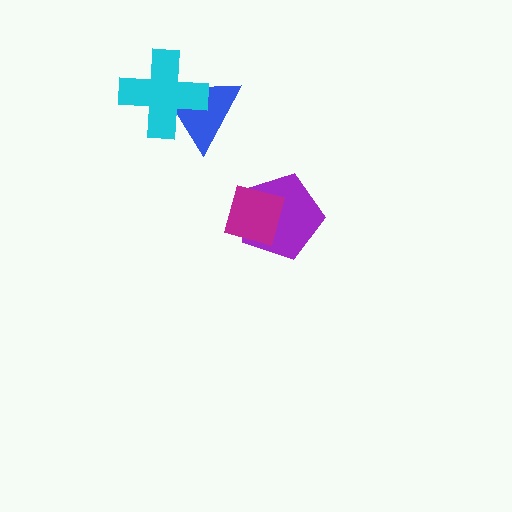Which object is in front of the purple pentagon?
The magenta diamond is in front of the purple pentagon.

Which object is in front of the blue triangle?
The cyan cross is in front of the blue triangle.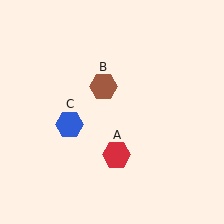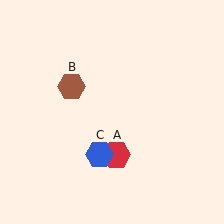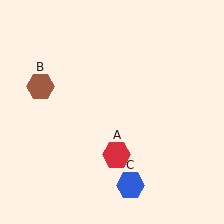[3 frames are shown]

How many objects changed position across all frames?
2 objects changed position: brown hexagon (object B), blue hexagon (object C).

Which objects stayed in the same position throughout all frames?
Red hexagon (object A) remained stationary.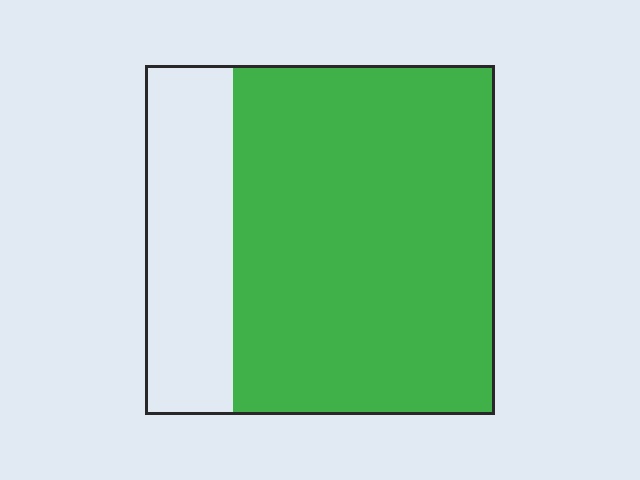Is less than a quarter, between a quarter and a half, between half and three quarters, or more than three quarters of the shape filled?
Between half and three quarters.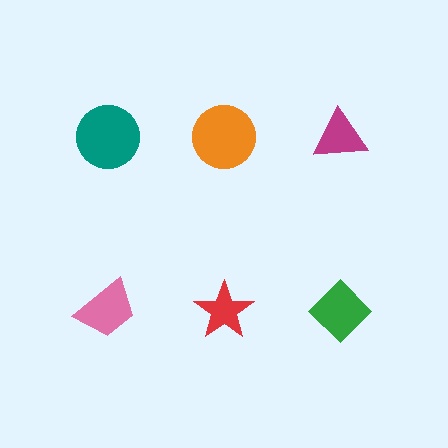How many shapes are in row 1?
3 shapes.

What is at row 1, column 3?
A magenta triangle.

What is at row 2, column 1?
A pink trapezoid.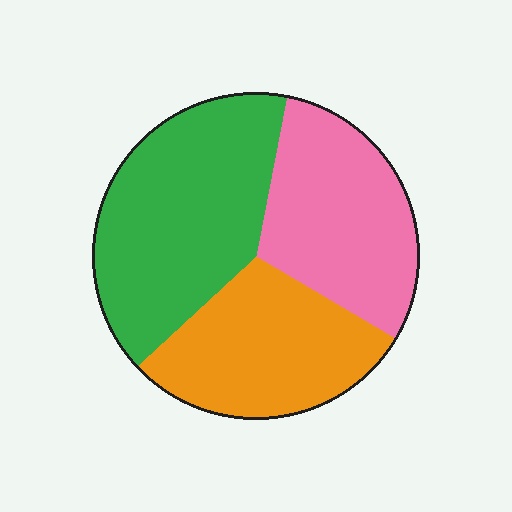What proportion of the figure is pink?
Pink takes up between a sixth and a third of the figure.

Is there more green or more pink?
Green.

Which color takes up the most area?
Green, at roughly 40%.